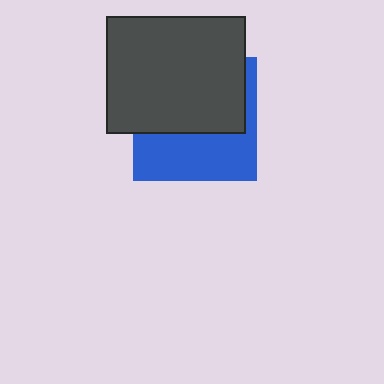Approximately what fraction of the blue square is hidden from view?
Roughly 55% of the blue square is hidden behind the dark gray rectangle.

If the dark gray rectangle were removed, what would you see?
You would see the complete blue square.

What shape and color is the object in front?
The object in front is a dark gray rectangle.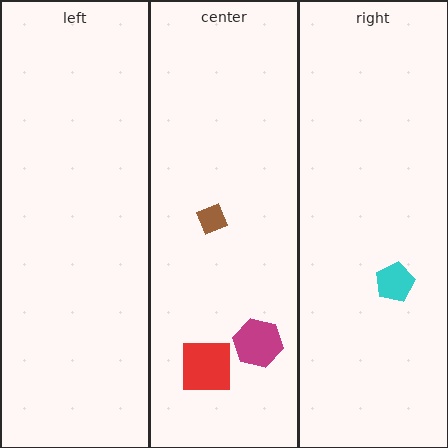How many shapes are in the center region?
3.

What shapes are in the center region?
The magenta hexagon, the brown diamond, the red square.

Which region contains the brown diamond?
The center region.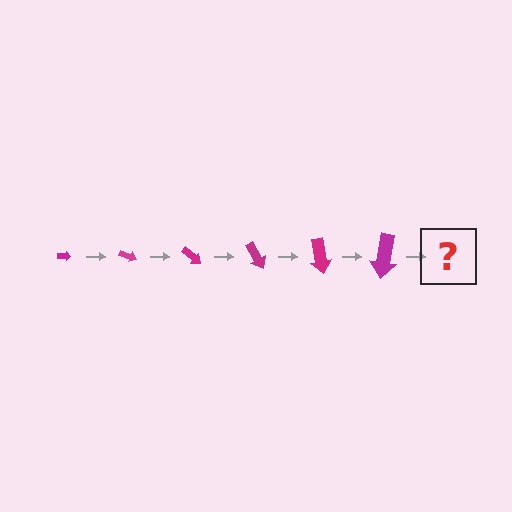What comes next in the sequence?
The next element should be an arrow, larger than the previous one and rotated 120 degrees from the start.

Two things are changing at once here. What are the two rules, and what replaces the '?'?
The two rules are that the arrow grows larger each step and it rotates 20 degrees each step. The '?' should be an arrow, larger than the previous one and rotated 120 degrees from the start.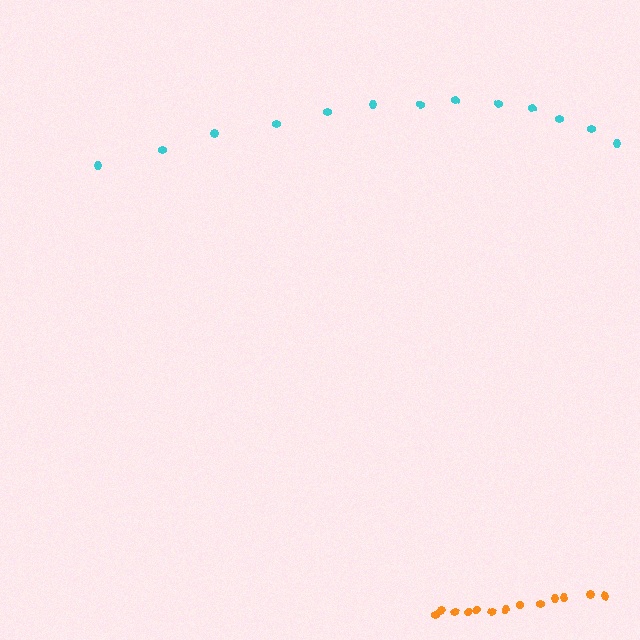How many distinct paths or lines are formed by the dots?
There are 2 distinct paths.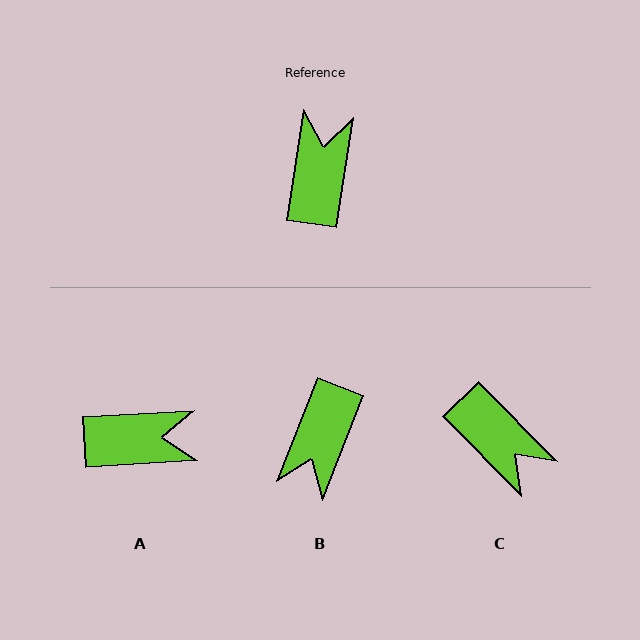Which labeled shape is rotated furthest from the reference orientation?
B, about 167 degrees away.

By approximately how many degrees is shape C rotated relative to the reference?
Approximately 127 degrees clockwise.